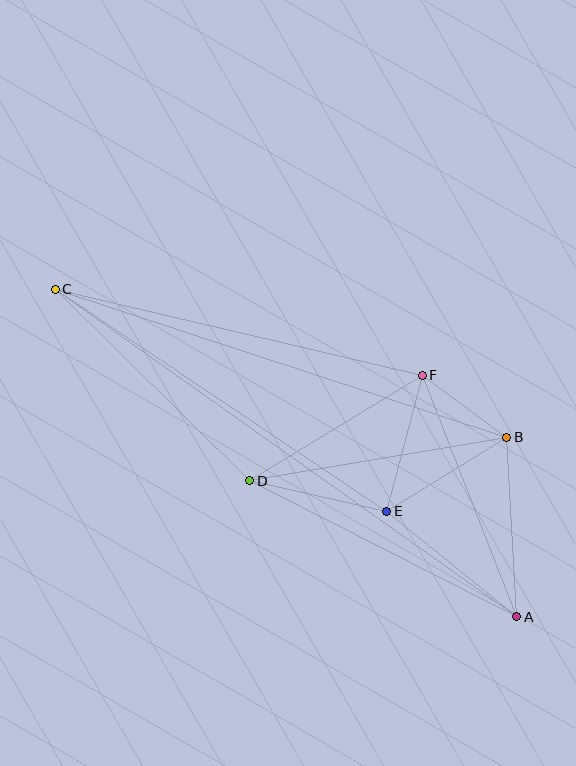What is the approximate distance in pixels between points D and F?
The distance between D and F is approximately 202 pixels.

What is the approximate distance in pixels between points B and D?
The distance between B and D is approximately 261 pixels.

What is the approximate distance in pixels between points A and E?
The distance between A and E is approximately 167 pixels.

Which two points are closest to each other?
Points B and F are closest to each other.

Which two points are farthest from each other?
Points A and C are farthest from each other.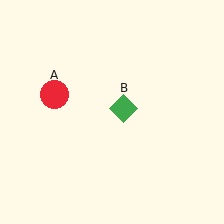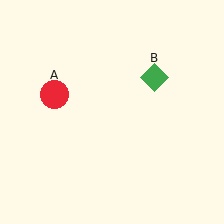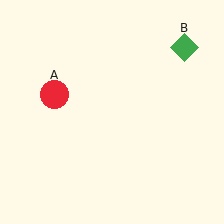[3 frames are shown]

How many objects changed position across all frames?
1 object changed position: green diamond (object B).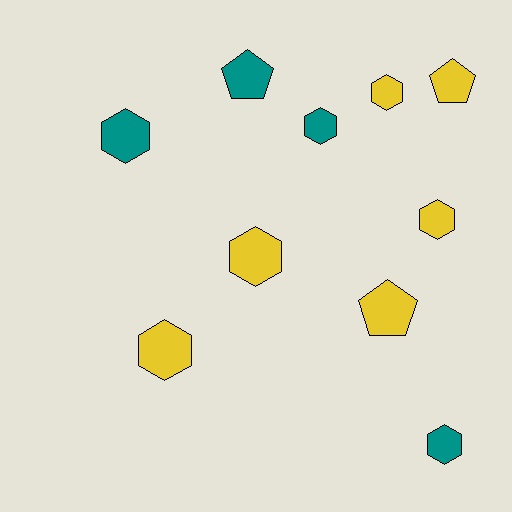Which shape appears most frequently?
Hexagon, with 7 objects.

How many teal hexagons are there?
There are 3 teal hexagons.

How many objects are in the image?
There are 10 objects.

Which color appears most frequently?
Yellow, with 6 objects.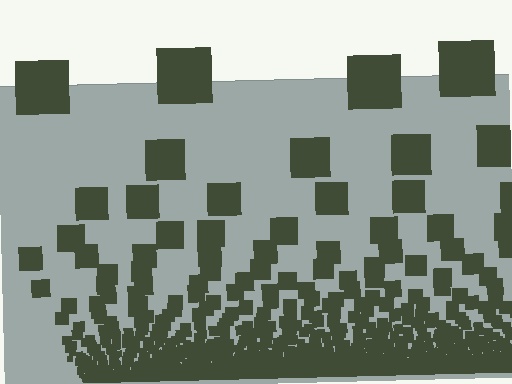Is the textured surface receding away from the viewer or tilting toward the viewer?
The surface appears to tilt toward the viewer. Texture elements get larger and sparser toward the top.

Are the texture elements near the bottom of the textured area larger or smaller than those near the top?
Smaller. The gradient is inverted — elements near the bottom are smaller and denser.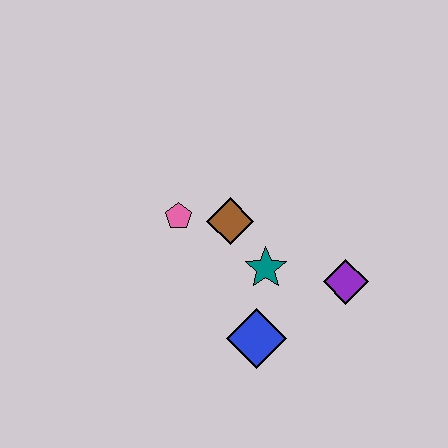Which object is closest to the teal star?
The brown diamond is closest to the teal star.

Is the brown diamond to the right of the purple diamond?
No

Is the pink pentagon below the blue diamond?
No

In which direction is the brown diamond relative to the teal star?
The brown diamond is above the teal star.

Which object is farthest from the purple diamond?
The pink pentagon is farthest from the purple diamond.